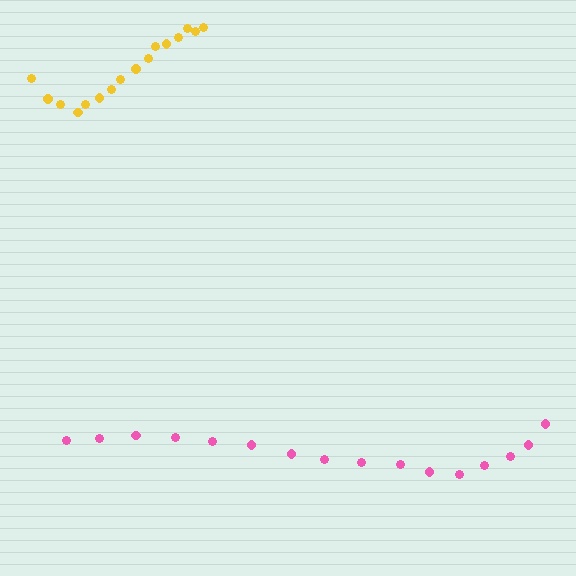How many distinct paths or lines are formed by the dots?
There are 2 distinct paths.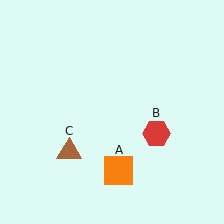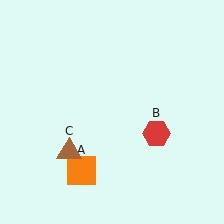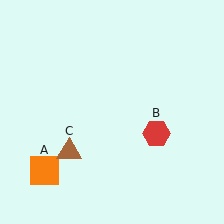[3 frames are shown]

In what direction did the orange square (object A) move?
The orange square (object A) moved left.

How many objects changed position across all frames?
1 object changed position: orange square (object A).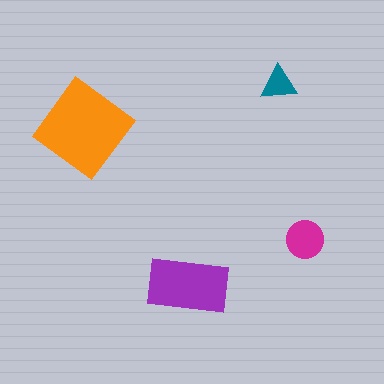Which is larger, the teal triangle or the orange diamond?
The orange diamond.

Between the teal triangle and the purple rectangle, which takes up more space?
The purple rectangle.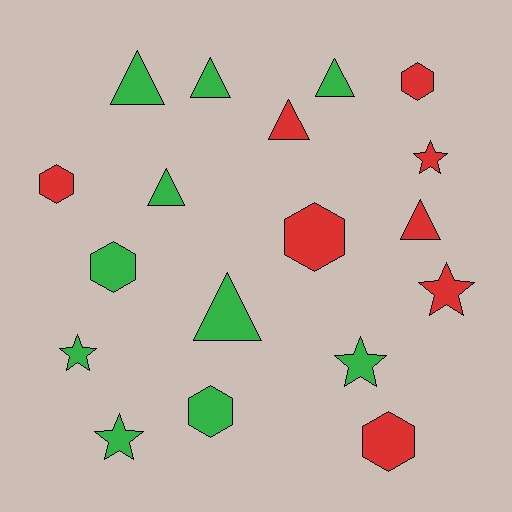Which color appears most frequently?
Green, with 10 objects.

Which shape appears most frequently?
Triangle, with 7 objects.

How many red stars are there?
There are 2 red stars.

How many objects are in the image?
There are 18 objects.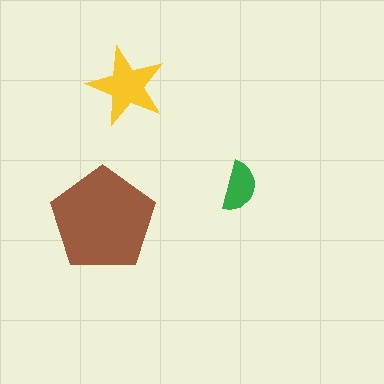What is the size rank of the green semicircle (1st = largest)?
3rd.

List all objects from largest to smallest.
The brown pentagon, the yellow star, the green semicircle.